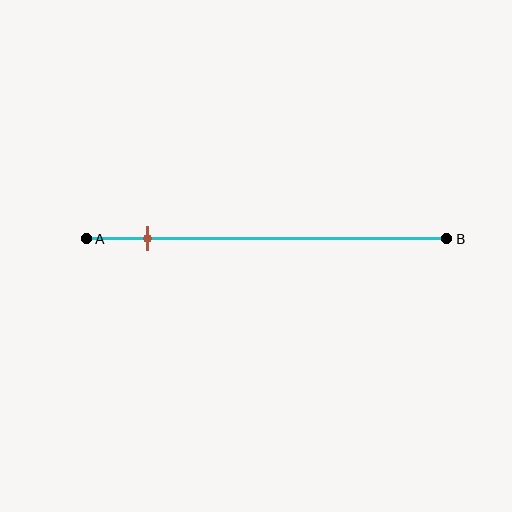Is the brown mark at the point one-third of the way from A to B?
No, the mark is at about 15% from A, not at the 33% one-third point.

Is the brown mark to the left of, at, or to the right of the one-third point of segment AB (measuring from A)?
The brown mark is to the left of the one-third point of segment AB.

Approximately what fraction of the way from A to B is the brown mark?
The brown mark is approximately 15% of the way from A to B.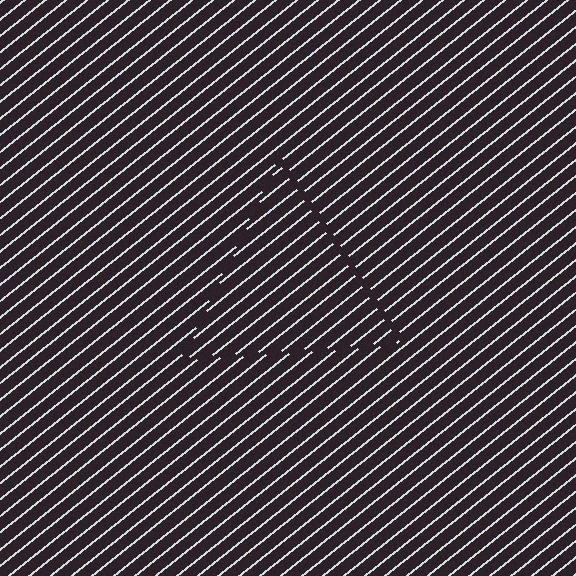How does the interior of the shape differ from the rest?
The interior of the shape contains the same grating, shifted by half a period — the contour is defined by the phase discontinuity where line-ends from the inner and outer gratings abut.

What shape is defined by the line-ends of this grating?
An illusory triangle. The interior of the shape contains the same grating, shifted by half a period — the contour is defined by the phase discontinuity where line-ends from the inner and outer gratings abut.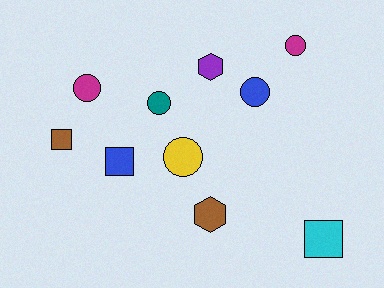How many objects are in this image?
There are 10 objects.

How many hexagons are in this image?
There are 2 hexagons.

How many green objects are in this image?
There are no green objects.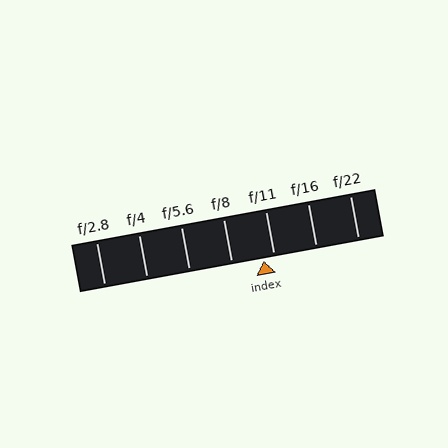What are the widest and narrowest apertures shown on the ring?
The widest aperture shown is f/2.8 and the narrowest is f/22.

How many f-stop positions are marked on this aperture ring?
There are 7 f-stop positions marked.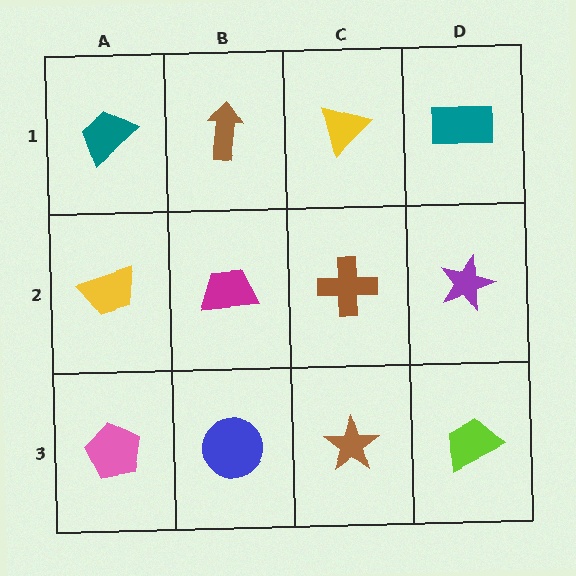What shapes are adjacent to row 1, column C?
A brown cross (row 2, column C), a brown arrow (row 1, column B), a teal rectangle (row 1, column D).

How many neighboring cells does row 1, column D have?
2.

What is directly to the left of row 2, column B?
A yellow trapezoid.